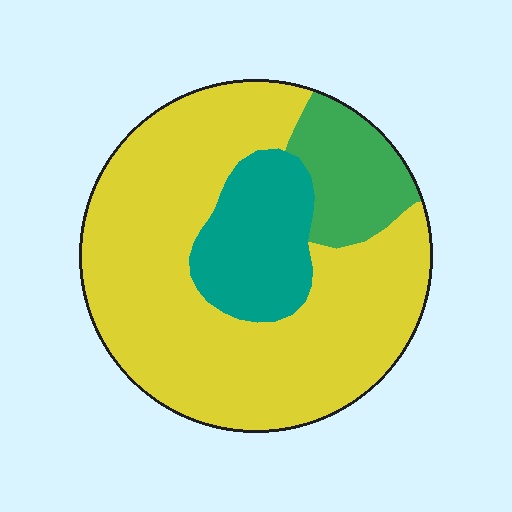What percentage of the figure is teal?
Teal covers roughly 15% of the figure.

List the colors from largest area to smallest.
From largest to smallest: yellow, teal, green.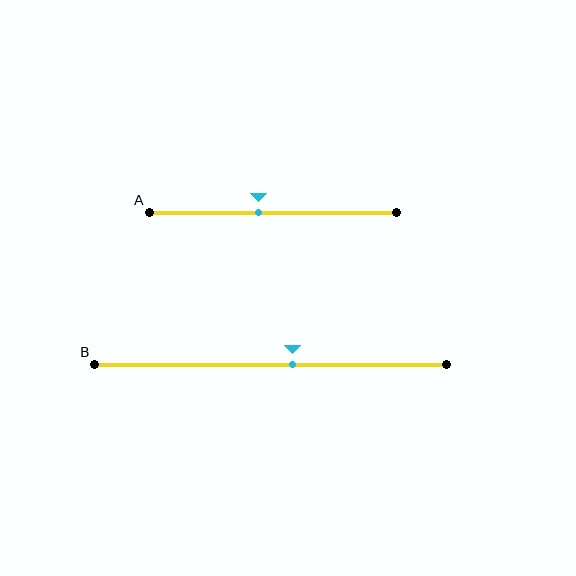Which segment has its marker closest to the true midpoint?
Segment A has its marker closest to the true midpoint.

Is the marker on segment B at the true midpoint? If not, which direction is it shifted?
No, the marker on segment B is shifted to the right by about 6% of the segment length.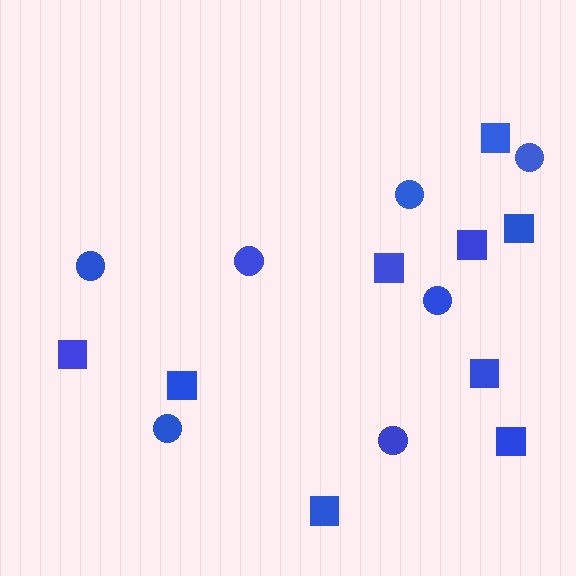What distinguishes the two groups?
There are 2 groups: one group of squares (9) and one group of circles (7).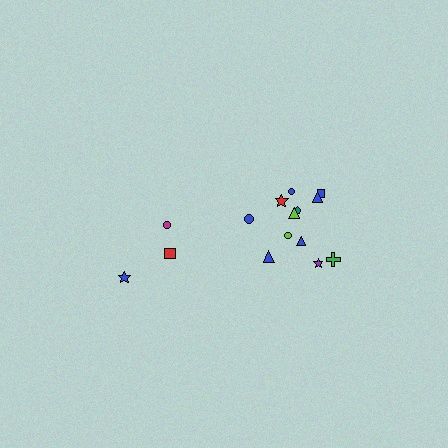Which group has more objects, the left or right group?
The right group.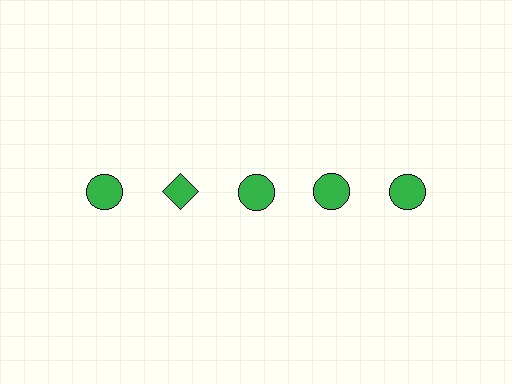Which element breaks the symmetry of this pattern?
The green diamond in the top row, second from left column breaks the symmetry. All other shapes are green circles.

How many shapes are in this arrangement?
There are 5 shapes arranged in a grid pattern.